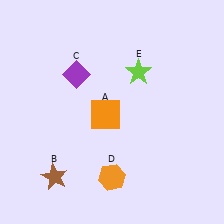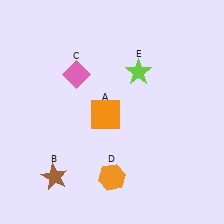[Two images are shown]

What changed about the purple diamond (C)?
In Image 1, C is purple. In Image 2, it changed to pink.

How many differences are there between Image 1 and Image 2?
There is 1 difference between the two images.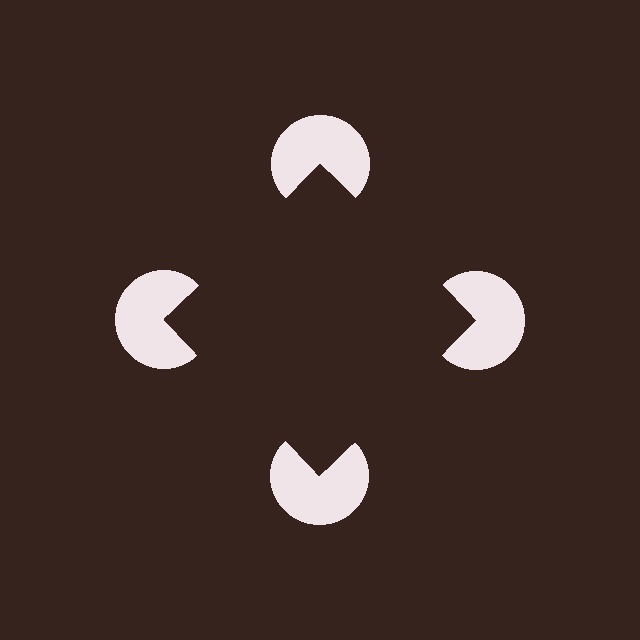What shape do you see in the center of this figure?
An illusory square — its edges are inferred from the aligned wedge cuts in the pac-man discs, not physically drawn.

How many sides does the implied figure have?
4 sides.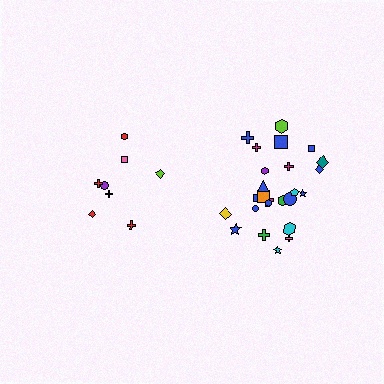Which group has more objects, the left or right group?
The right group.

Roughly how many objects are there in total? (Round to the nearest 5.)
Roughly 35 objects in total.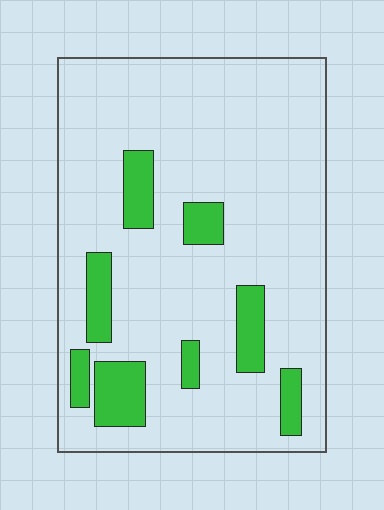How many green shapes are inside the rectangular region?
8.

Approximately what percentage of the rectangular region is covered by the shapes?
Approximately 15%.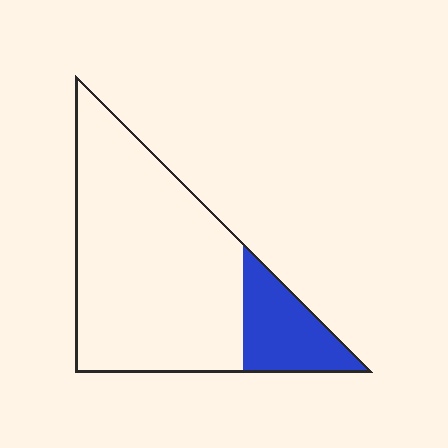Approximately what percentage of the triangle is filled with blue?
Approximately 20%.